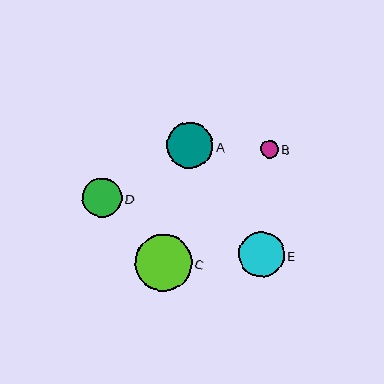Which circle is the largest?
Circle C is the largest with a size of approximately 57 pixels.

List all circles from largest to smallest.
From largest to smallest: C, A, E, D, B.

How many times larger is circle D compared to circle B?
Circle D is approximately 2.2 times the size of circle B.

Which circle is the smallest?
Circle B is the smallest with a size of approximately 18 pixels.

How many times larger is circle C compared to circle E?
Circle C is approximately 1.3 times the size of circle E.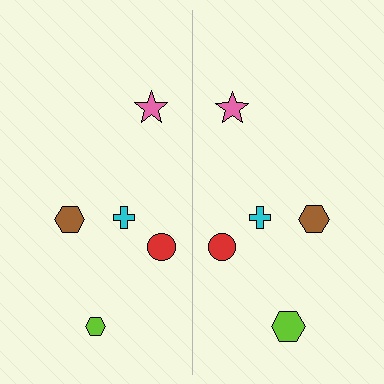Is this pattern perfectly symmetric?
No, the pattern is not perfectly symmetric. The lime hexagon on the right side has a different size than its mirror counterpart.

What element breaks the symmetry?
The lime hexagon on the right side has a different size than its mirror counterpart.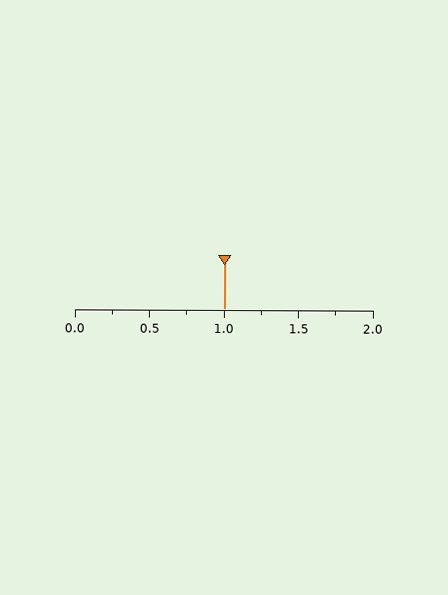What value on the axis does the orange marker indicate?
The marker indicates approximately 1.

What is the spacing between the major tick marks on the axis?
The major ticks are spaced 0.5 apart.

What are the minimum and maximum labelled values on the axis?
The axis runs from 0.0 to 2.0.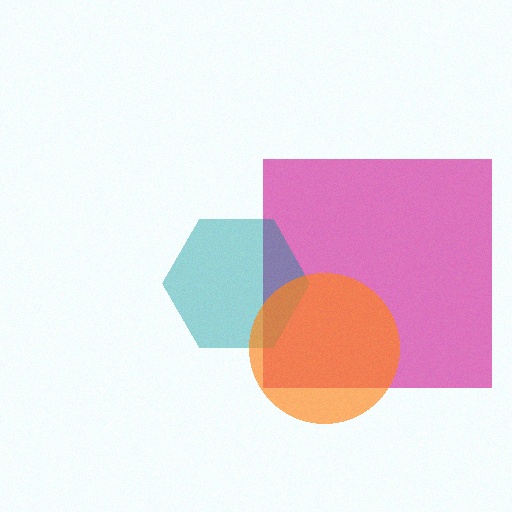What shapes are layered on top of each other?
The layered shapes are: a magenta square, a teal hexagon, an orange circle.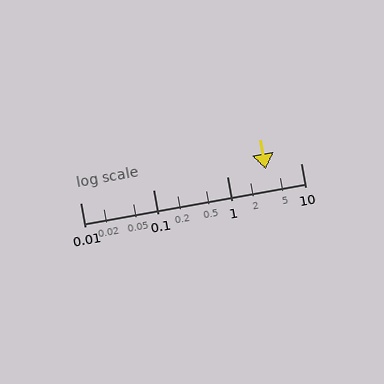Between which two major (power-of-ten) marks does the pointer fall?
The pointer is between 1 and 10.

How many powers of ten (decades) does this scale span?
The scale spans 3 decades, from 0.01 to 10.